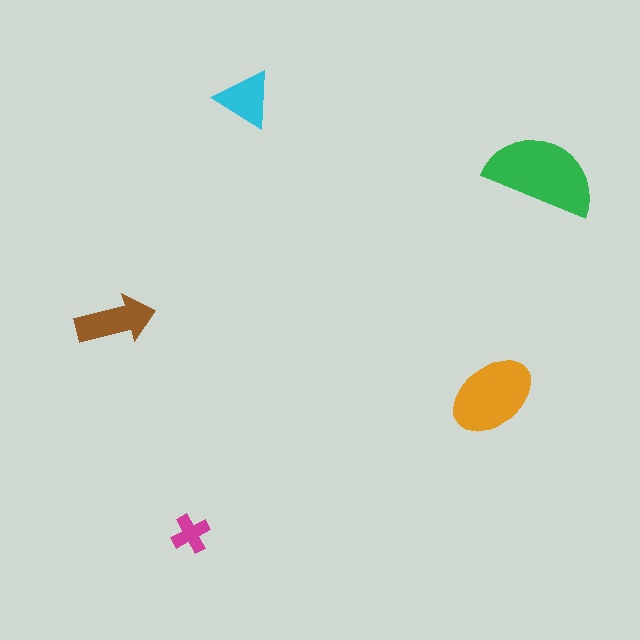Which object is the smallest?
The magenta cross.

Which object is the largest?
The green semicircle.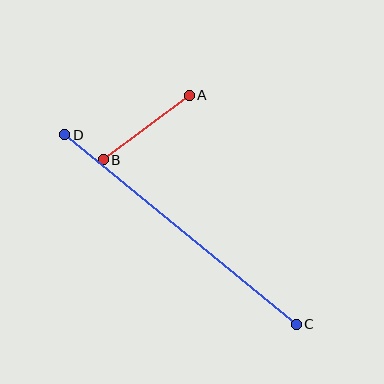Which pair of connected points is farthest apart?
Points C and D are farthest apart.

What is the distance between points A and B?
The distance is approximately 108 pixels.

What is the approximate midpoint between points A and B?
The midpoint is at approximately (146, 127) pixels.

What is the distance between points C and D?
The distance is approximately 299 pixels.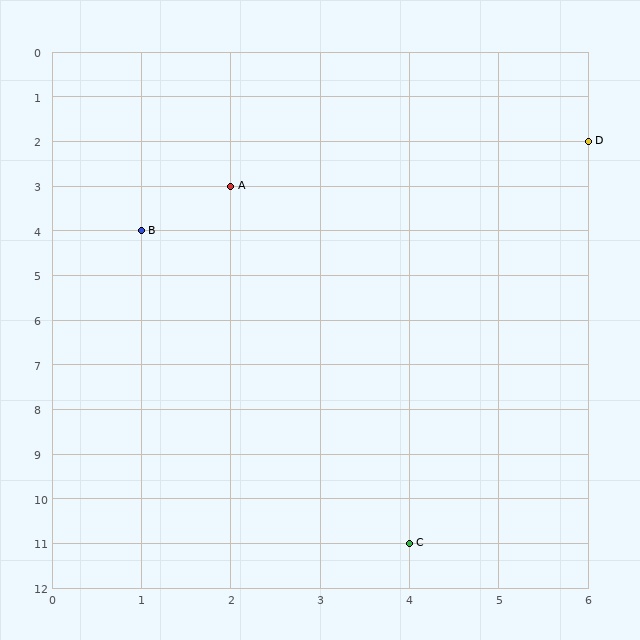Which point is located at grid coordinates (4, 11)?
Point C is at (4, 11).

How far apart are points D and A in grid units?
Points D and A are 4 columns and 1 row apart (about 4.1 grid units diagonally).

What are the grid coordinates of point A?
Point A is at grid coordinates (2, 3).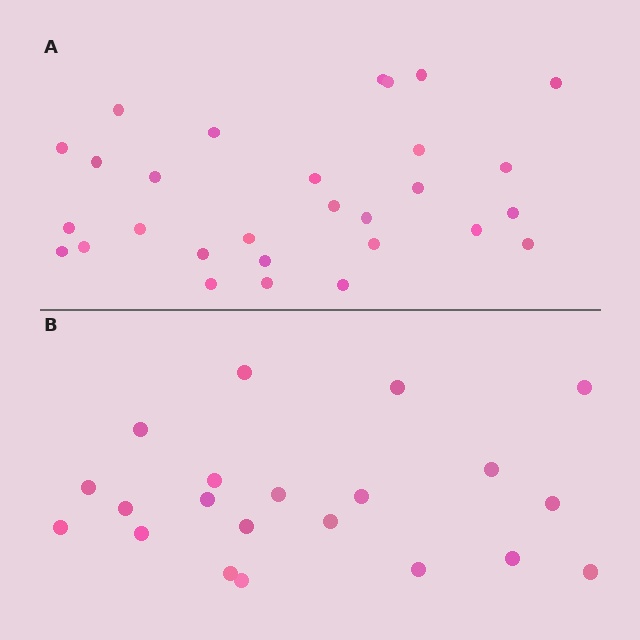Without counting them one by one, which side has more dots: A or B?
Region A (the top region) has more dots.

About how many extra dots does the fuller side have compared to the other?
Region A has roughly 8 or so more dots than region B.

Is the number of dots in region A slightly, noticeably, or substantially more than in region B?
Region A has noticeably more, but not dramatically so. The ratio is roughly 1.4 to 1.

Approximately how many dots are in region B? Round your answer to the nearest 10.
About 20 dots. (The exact count is 21, which rounds to 20.)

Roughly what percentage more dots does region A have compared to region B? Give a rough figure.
About 40% more.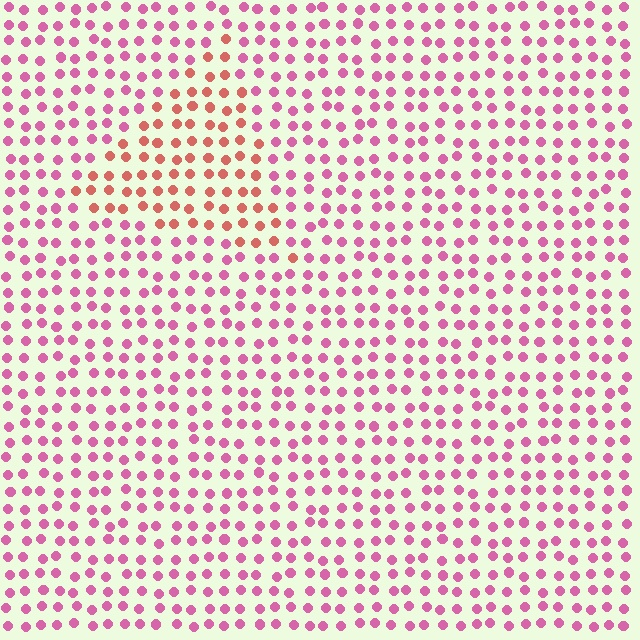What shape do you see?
I see a triangle.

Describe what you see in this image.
The image is filled with small pink elements in a uniform arrangement. A triangle-shaped region is visible where the elements are tinted to a slightly different hue, forming a subtle color boundary.